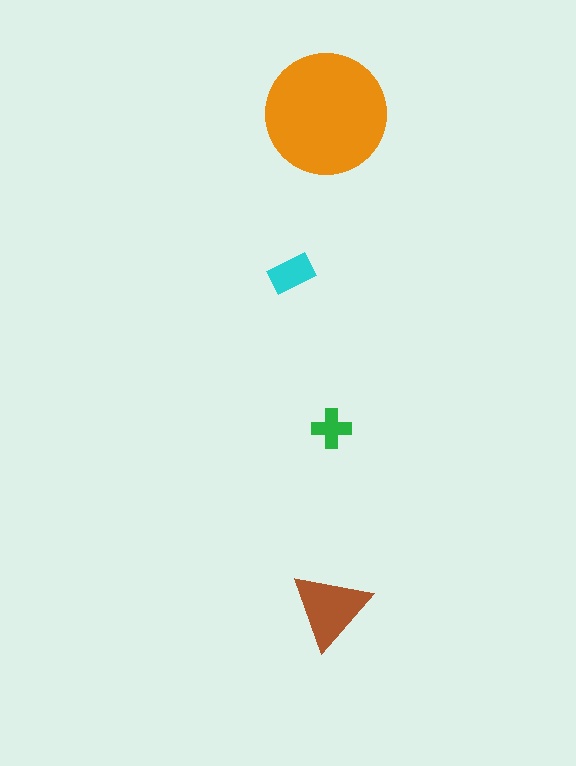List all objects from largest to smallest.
The orange circle, the brown triangle, the cyan rectangle, the green cross.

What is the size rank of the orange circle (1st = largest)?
1st.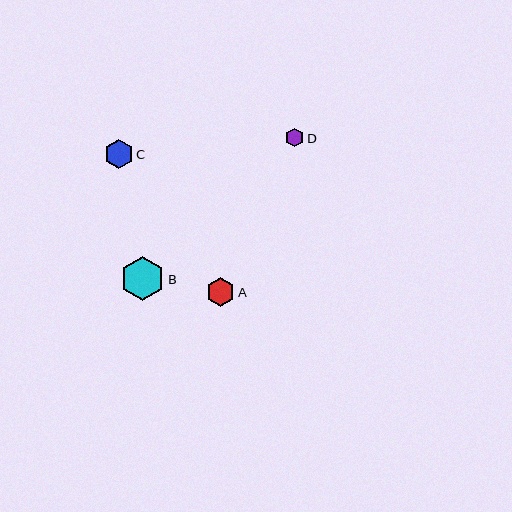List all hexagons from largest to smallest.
From largest to smallest: B, A, C, D.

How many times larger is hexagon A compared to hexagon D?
Hexagon A is approximately 1.5 times the size of hexagon D.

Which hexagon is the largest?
Hexagon B is the largest with a size of approximately 44 pixels.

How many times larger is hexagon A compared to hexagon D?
Hexagon A is approximately 1.5 times the size of hexagon D.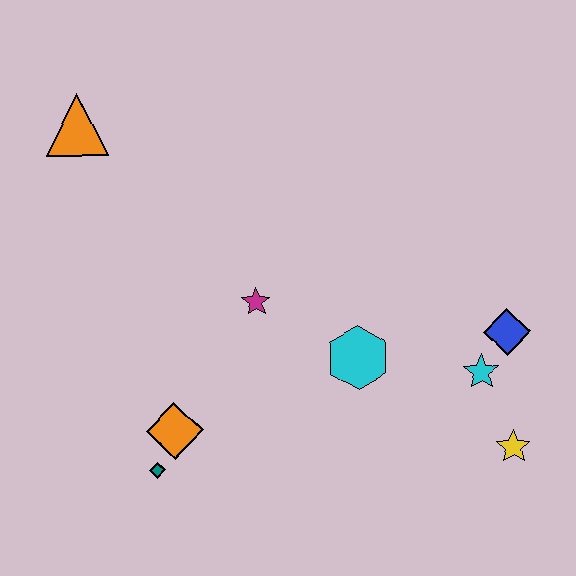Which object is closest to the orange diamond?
The teal diamond is closest to the orange diamond.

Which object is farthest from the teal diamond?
The blue diamond is farthest from the teal diamond.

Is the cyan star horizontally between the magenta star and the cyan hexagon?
No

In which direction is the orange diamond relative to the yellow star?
The orange diamond is to the left of the yellow star.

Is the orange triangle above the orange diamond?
Yes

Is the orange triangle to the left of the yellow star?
Yes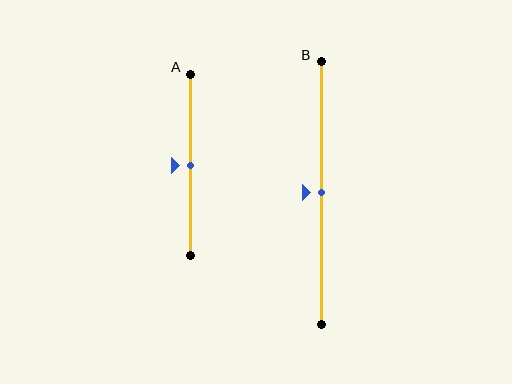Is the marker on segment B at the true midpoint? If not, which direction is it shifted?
Yes, the marker on segment B is at the true midpoint.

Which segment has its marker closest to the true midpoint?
Segment A has its marker closest to the true midpoint.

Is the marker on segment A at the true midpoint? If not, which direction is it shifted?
Yes, the marker on segment A is at the true midpoint.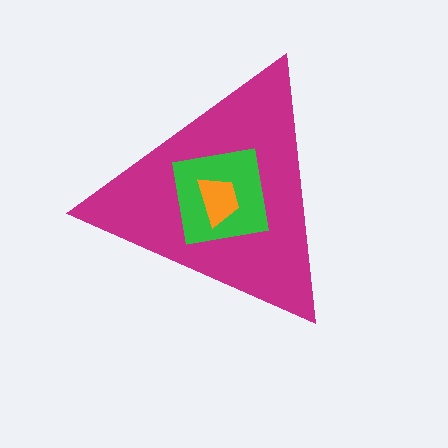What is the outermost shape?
The magenta triangle.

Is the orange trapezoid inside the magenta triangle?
Yes.